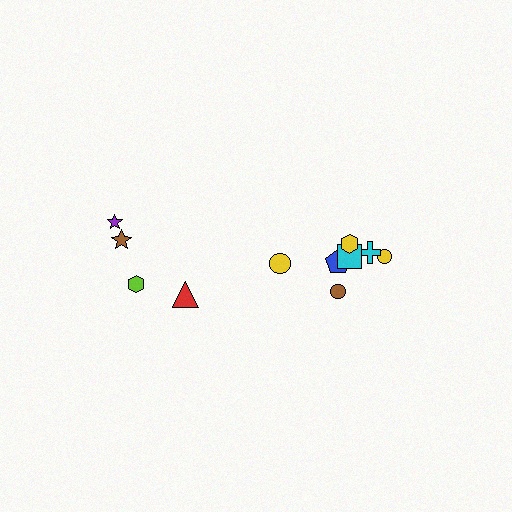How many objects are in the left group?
There are 4 objects.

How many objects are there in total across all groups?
There are 11 objects.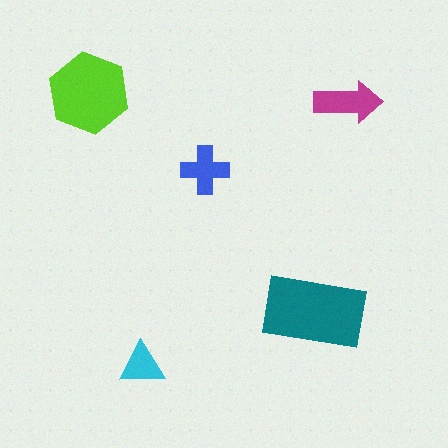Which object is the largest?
The teal rectangle.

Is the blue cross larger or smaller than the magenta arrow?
Smaller.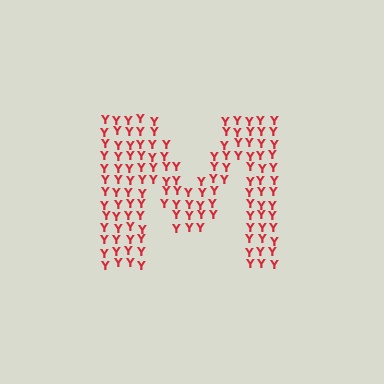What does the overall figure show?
The overall figure shows the letter M.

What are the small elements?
The small elements are letter Y's.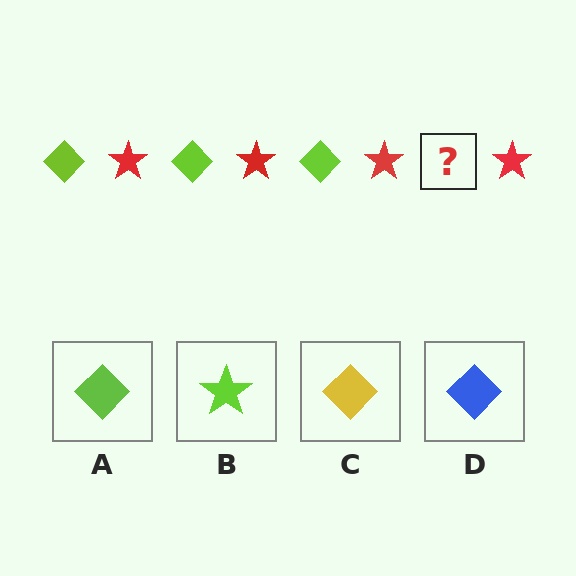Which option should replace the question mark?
Option A.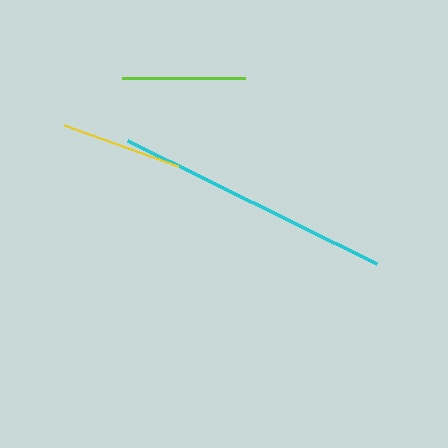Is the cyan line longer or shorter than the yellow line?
The cyan line is longer than the yellow line.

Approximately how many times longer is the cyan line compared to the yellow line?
The cyan line is approximately 2.3 times the length of the yellow line.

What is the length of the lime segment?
The lime segment is approximately 123 pixels long.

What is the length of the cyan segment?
The cyan segment is approximately 278 pixels long.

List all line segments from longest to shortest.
From longest to shortest: cyan, lime, yellow.